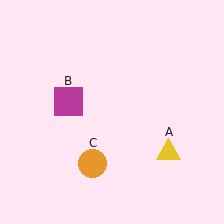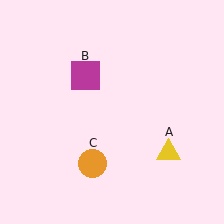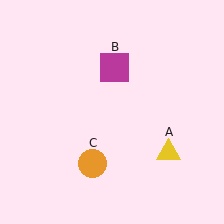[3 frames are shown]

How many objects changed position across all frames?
1 object changed position: magenta square (object B).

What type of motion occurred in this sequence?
The magenta square (object B) rotated clockwise around the center of the scene.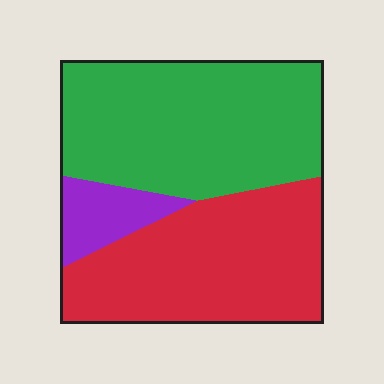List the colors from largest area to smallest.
From largest to smallest: green, red, purple.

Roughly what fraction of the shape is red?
Red takes up about two fifths (2/5) of the shape.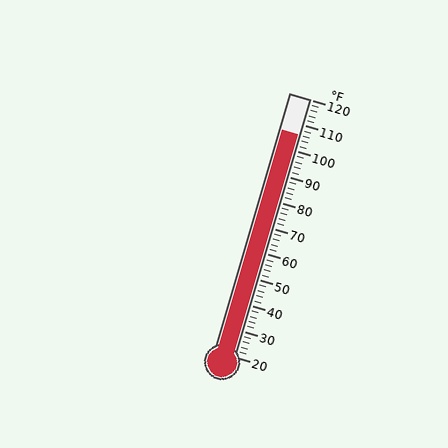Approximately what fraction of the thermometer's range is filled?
The thermometer is filled to approximately 85% of its range.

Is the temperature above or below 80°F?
The temperature is above 80°F.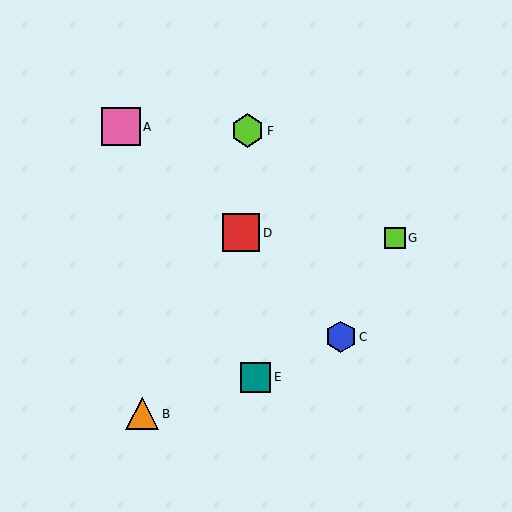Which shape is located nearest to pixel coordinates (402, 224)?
The lime square (labeled G) at (395, 238) is nearest to that location.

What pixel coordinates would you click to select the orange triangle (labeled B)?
Click at (142, 414) to select the orange triangle B.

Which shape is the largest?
The pink square (labeled A) is the largest.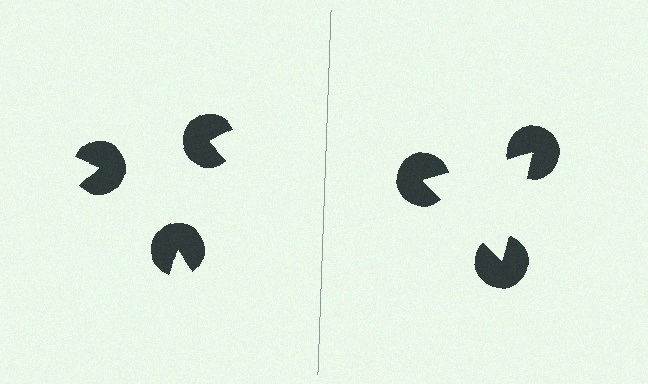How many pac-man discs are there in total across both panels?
6 — 3 on each side.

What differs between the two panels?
The pac-man discs are positioned identically on both sides; only the wedge orientations differ. On the right they align to a triangle; on the left they are misaligned.